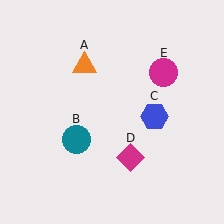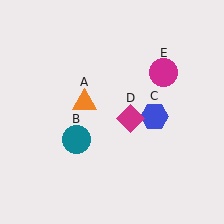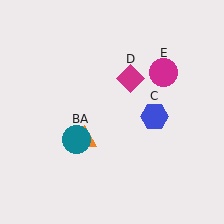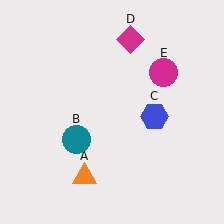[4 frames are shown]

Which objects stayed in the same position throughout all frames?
Teal circle (object B) and blue hexagon (object C) and magenta circle (object E) remained stationary.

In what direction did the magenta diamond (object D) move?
The magenta diamond (object D) moved up.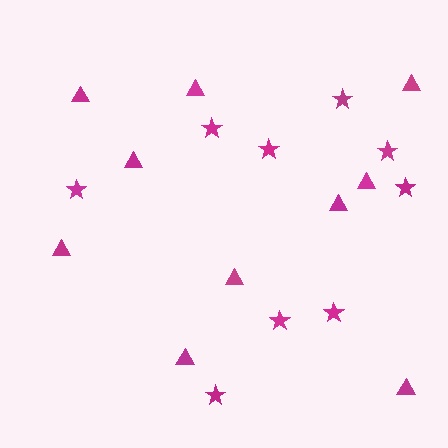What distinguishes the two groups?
There are 2 groups: one group of triangles (10) and one group of stars (9).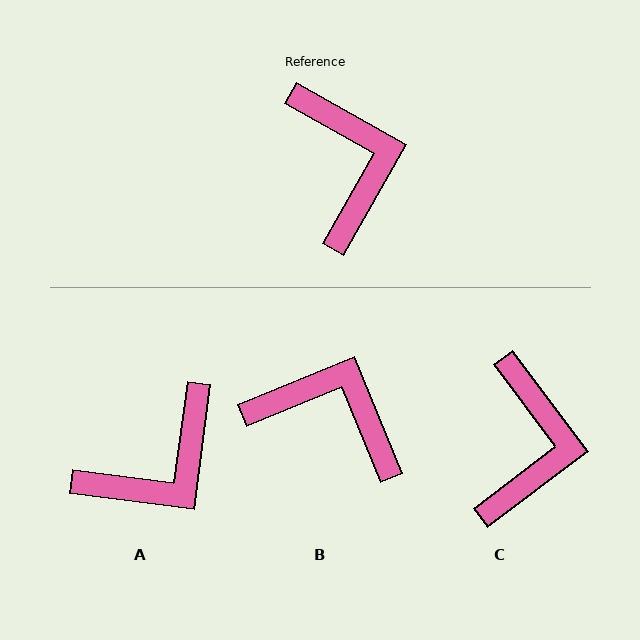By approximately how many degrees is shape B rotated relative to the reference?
Approximately 52 degrees counter-clockwise.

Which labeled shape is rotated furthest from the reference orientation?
A, about 68 degrees away.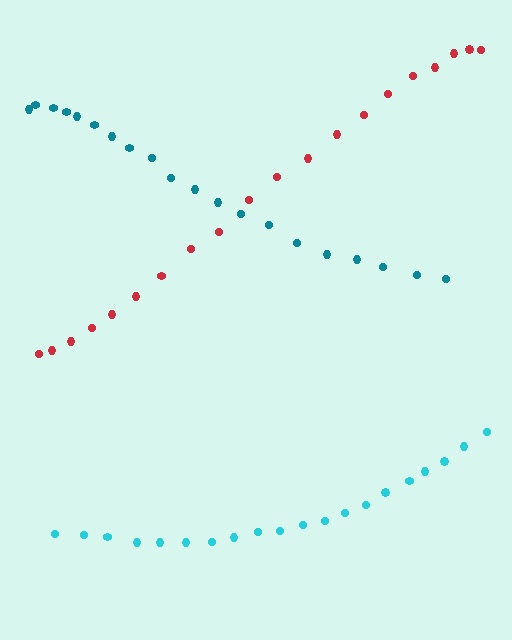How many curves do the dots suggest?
There are 3 distinct paths.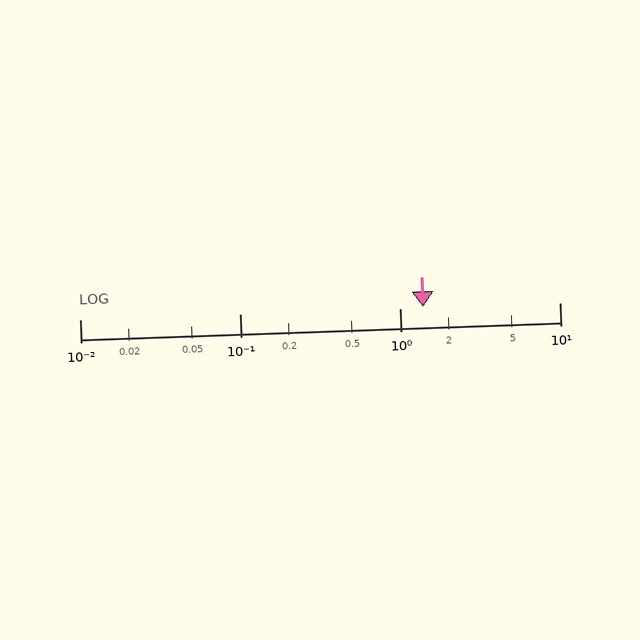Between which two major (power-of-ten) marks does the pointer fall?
The pointer is between 1 and 10.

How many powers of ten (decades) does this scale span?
The scale spans 3 decades, from 0.01 to 10.